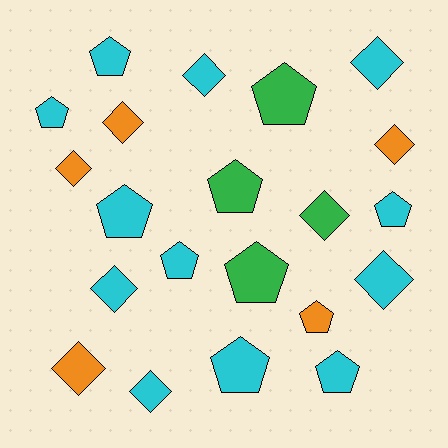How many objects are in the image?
There are 21 objects.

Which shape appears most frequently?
Pentagon, with 11 objects.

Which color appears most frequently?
Cyan, with 12 objects.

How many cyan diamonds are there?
There are 5 cyan diamonds.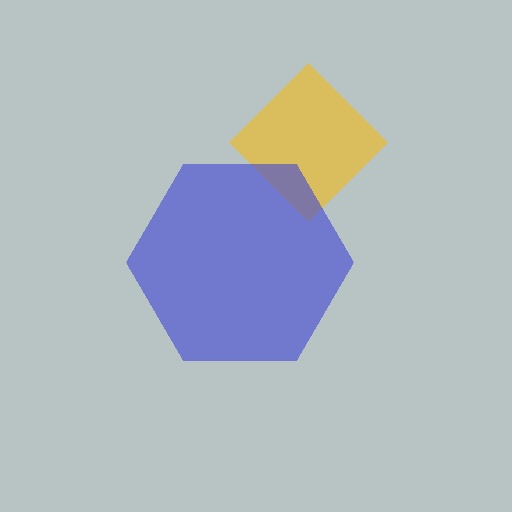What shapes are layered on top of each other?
The layered shapes are: a yellow diamond, a blue hexagon.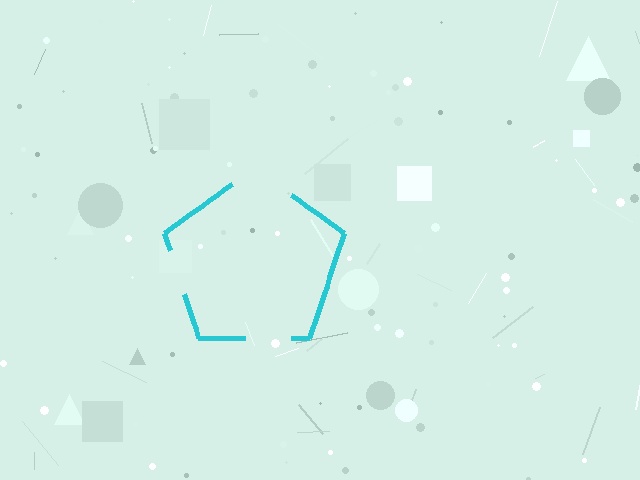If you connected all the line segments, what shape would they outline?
They would outline a pentagon.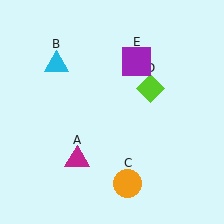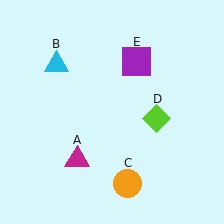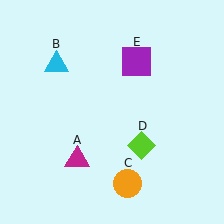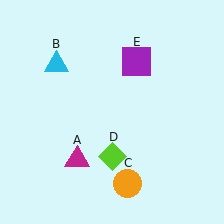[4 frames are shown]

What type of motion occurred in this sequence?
The lime diamond (object D) rotated clockwise around the center of the scene.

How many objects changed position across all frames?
1 object changed position: lime diamond (object D).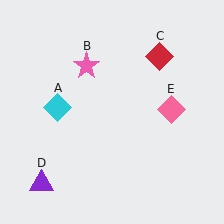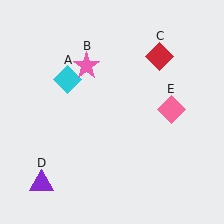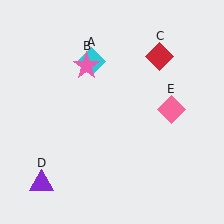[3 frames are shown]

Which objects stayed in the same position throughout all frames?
Pink star (object B) and red diamond (object C) and purple triangle (object D) and pink diamond (object E) remained stationary.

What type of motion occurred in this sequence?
The cyan diamond (object A) rotated clockwise around the center of the scene.